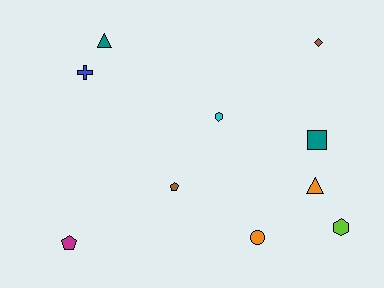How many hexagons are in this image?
There are 2 hexagons.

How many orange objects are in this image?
There are 2 orange objects.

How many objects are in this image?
There are 10 objects.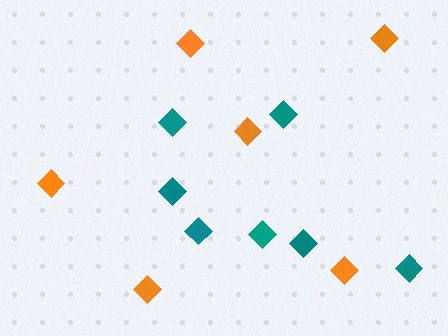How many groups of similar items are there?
There are 2 groups: one group of teal diamonds (7) and one group of orange diamonds (6).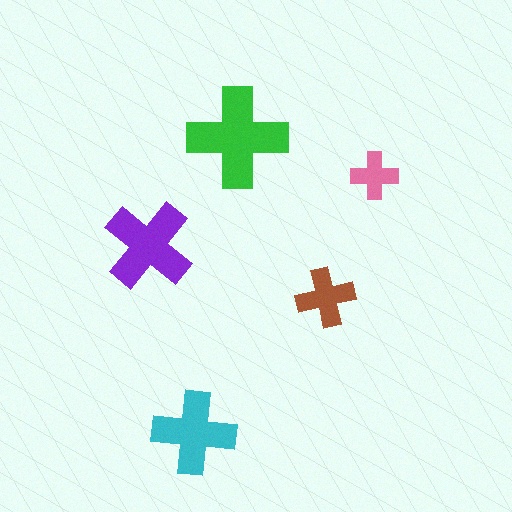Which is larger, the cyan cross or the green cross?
The green one.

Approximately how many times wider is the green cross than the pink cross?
About 2 times wider.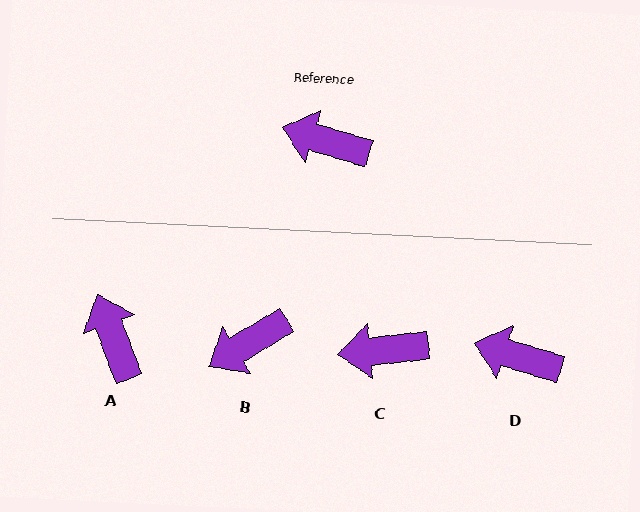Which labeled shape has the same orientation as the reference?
D.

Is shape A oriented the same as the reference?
No, it is off by about 53 degrees.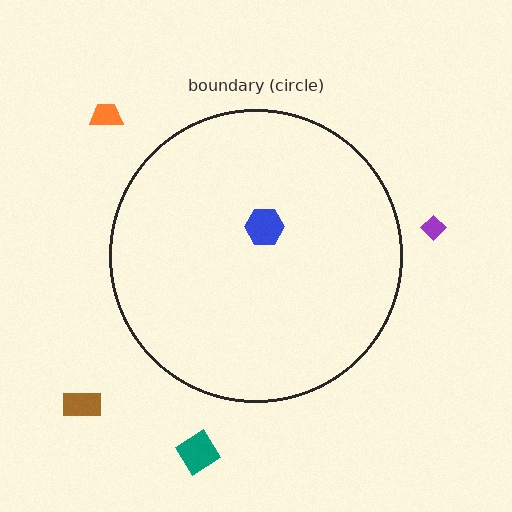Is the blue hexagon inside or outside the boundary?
Inside.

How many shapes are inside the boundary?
1 inside, 4 outside.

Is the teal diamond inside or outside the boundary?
Outside.